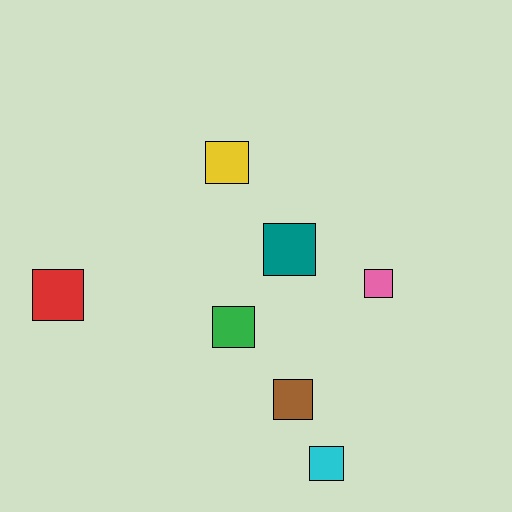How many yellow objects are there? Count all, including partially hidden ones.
There is 1 yellow object.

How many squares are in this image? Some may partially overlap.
There are 7 squares.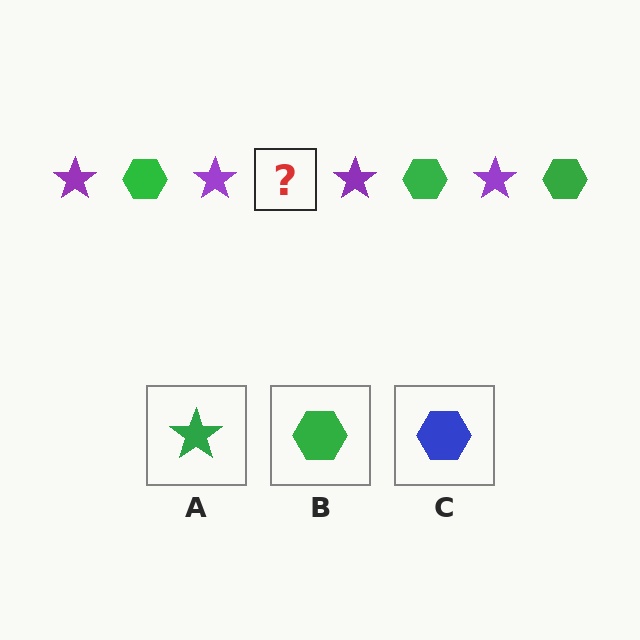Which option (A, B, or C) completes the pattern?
B.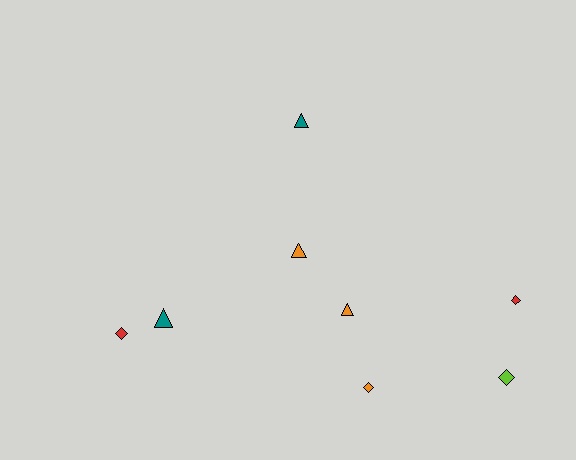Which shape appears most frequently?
Triangle, with 4 objects.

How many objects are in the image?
There are 8 objects.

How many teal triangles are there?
There are 2 teal triangles.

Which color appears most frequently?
Orange, with 3 objects.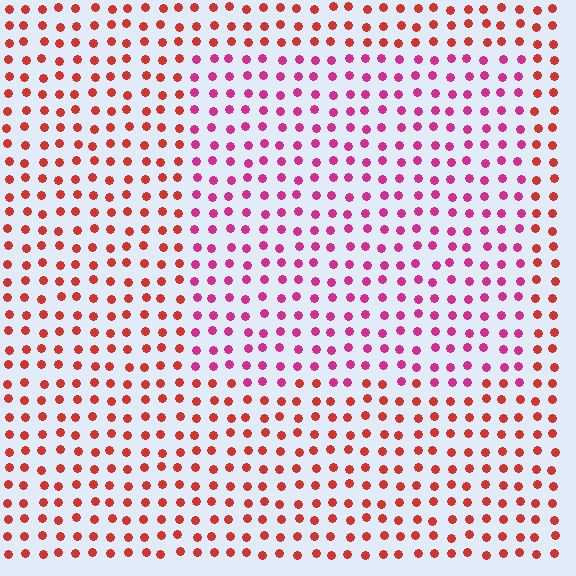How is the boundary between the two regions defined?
The boundary is defined purely by a slight shift in hue (about 38 degrees). Spacing, size, and orientation are identical on both sides.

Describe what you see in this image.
The image is filled with small red elements in a uniform arrangement. A rectangle-shaped region is visible where the elements are tinted to a slightly different hue, forming a subtle color boundary.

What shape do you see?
I see a rectangle.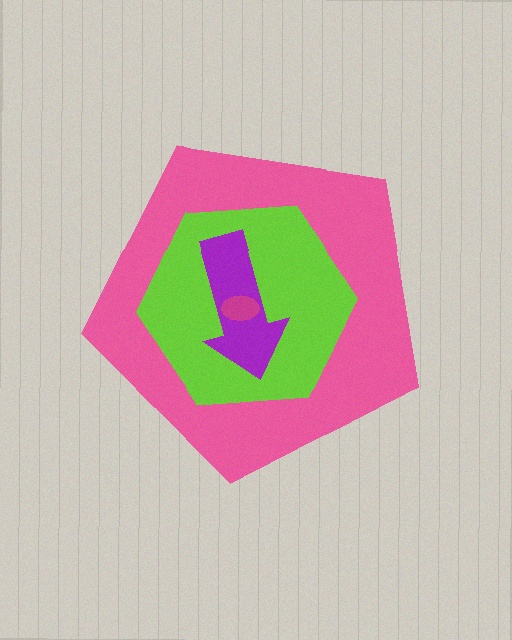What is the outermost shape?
The pink pentagon.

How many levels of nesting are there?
4.